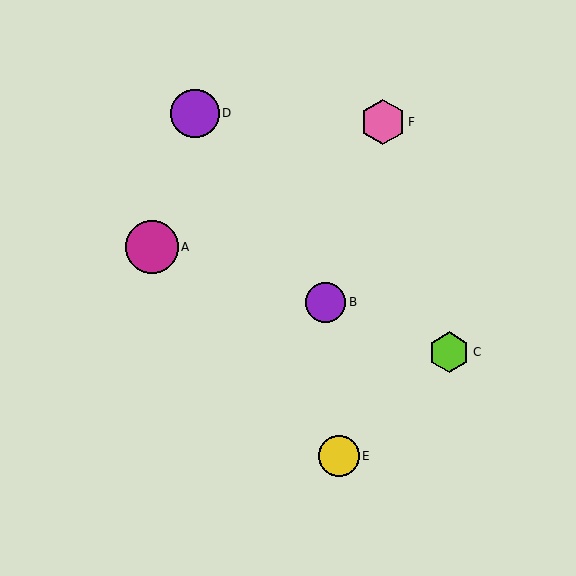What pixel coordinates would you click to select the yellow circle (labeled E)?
Click at (339, 456) to select the yellow circle E.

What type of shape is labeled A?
Shape A is a magenta circle.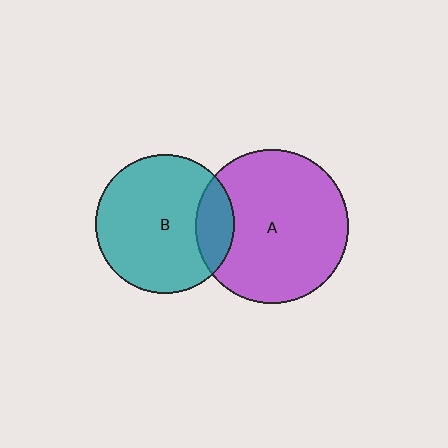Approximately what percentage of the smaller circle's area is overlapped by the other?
Approximately 20%.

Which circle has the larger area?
Circle A (purple).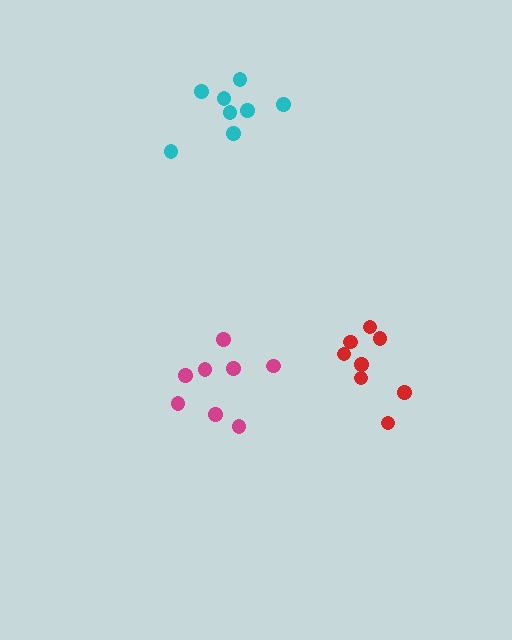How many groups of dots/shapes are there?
There are 3 groups.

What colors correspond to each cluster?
The clusters are colored: magenta, red, cyan.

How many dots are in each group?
Group 1: 8 dots, Group 2: 8 dots, Group 3: 8 dots (24 total).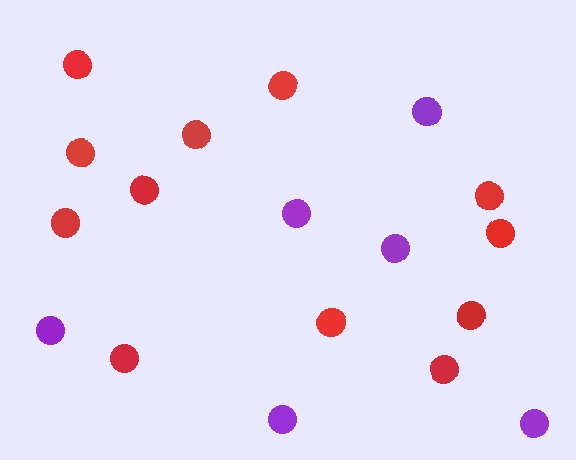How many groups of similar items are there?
There are 2 groups: one group of red circles (12) and one group of purple circles (6).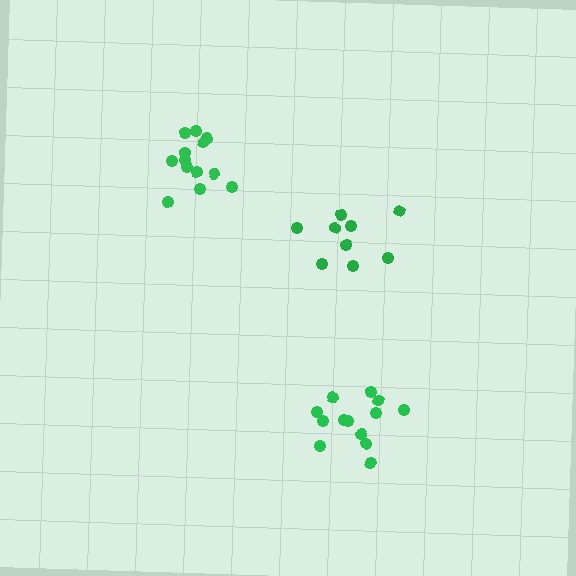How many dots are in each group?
Group 1: 13 dots, Group 2: 9 dots, Group 3: 13 dots (35 total).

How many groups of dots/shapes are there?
There are 3 groups.